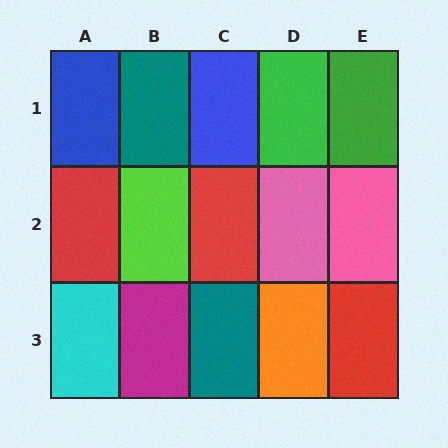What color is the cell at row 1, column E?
Green.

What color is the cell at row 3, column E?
Red.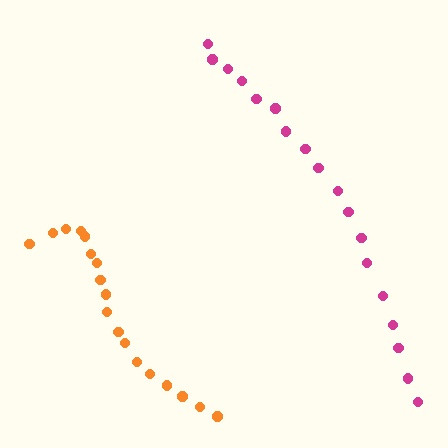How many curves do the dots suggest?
There are 2 distinct paths.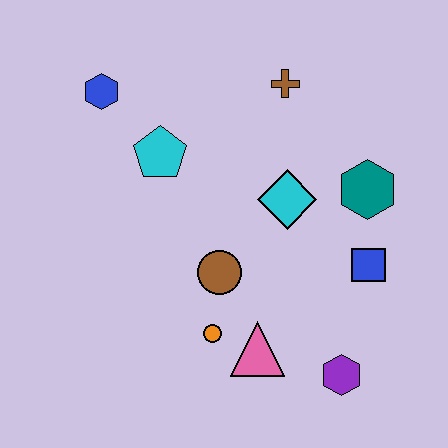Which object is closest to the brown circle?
The orange circle is closest to the brown circle.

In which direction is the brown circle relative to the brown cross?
The brown circle is below the brown cross.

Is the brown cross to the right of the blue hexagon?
Yes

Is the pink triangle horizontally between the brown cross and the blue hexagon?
Yes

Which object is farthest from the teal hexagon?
The blue hexagon is farthest from the teal hexagon.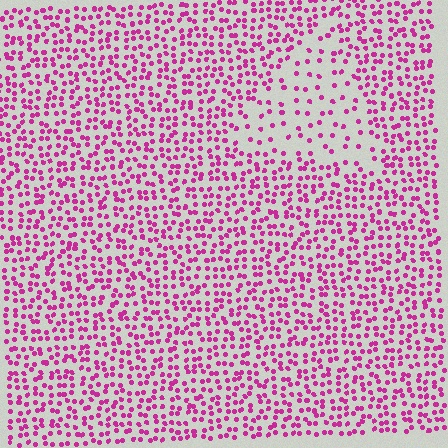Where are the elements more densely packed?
The elements are more densely packed outside the triangle boundary.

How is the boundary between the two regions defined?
The boundary is defined by a change in element density (approximately 2.3x ratio). All elements are the same color, size, and shape.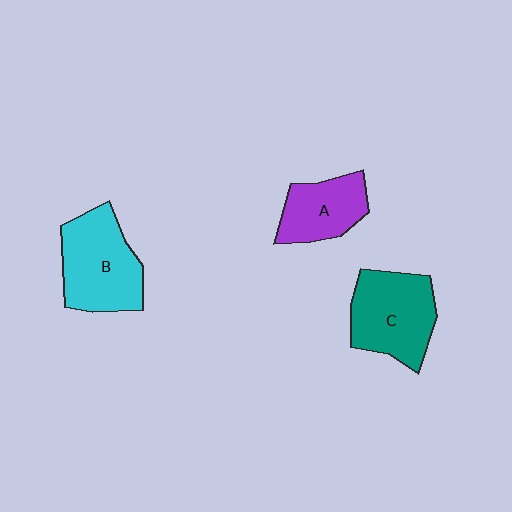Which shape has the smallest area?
Shape A (purple).